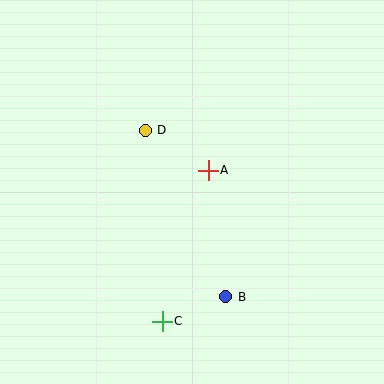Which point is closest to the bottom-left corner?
Point C is closest to the bottom-left corner.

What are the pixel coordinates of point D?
Point D is at (145, 130).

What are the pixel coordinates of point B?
Point B is at (226, 297).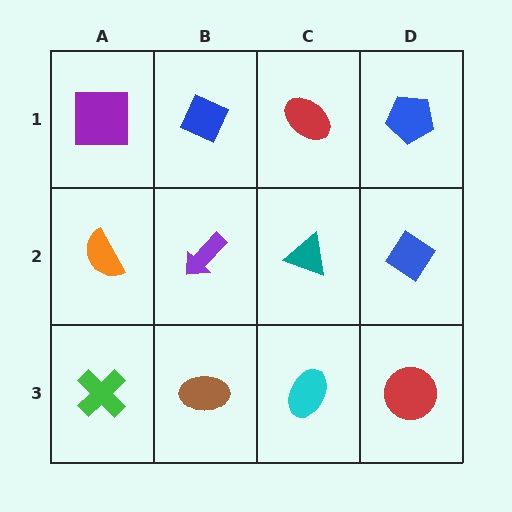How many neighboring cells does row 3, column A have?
2.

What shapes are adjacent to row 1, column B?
A purple arrow (row 2, column B), a purple square (row 1, column A), a red ellipse (row 1, column C).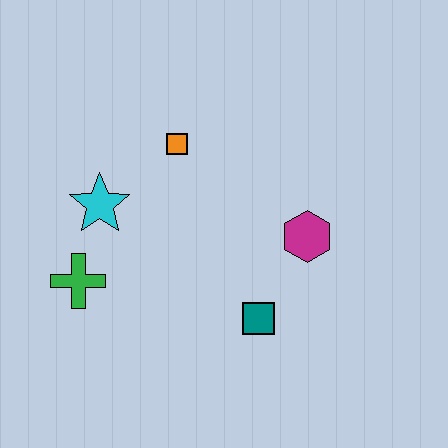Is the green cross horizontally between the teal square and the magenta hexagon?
No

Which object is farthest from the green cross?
The magenta hexagon is farthest from the green cross.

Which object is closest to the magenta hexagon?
The teal square is closest to the magenta hexagon.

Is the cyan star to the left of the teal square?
Yes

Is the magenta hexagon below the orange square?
Yes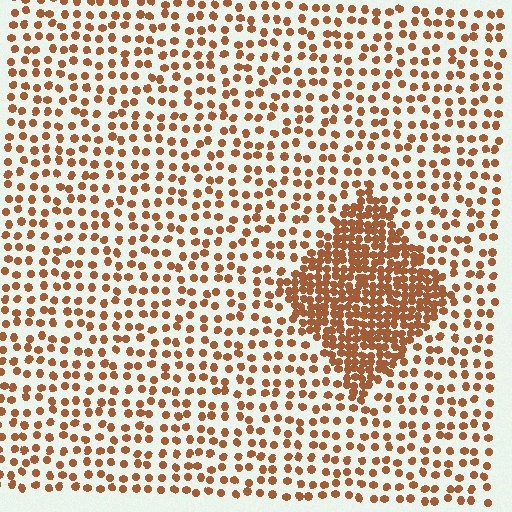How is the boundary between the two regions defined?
The boundary is defined by a change in element density (approximately 2.6x ratio). All elements are the same color, size, and shape.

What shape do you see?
I see a diamond.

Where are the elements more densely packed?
The elements are more densely packed inside the diamond boundary.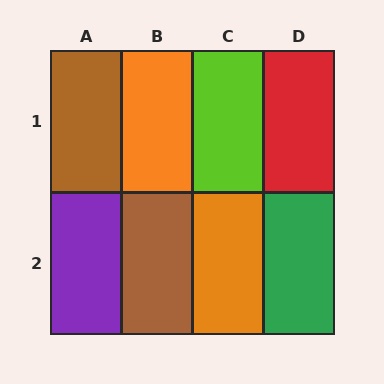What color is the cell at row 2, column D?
Green.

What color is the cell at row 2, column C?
Orange.